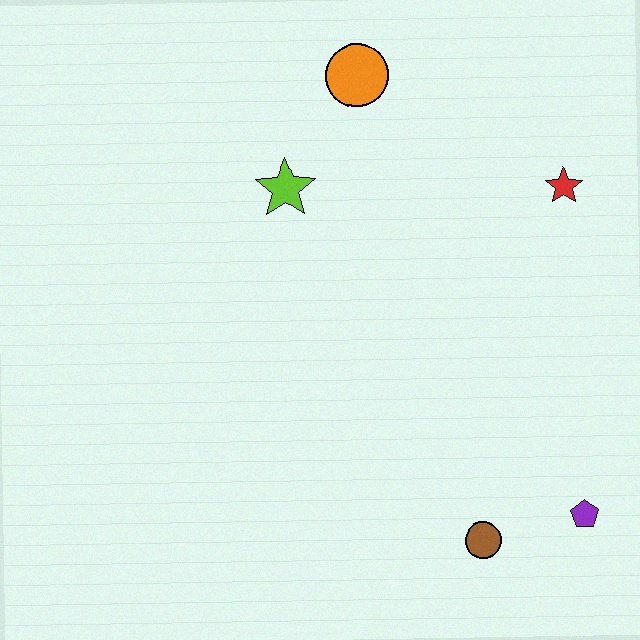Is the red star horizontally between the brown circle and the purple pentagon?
Yes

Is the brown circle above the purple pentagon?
No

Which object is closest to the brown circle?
The purple pentagon is closest to the brown circle.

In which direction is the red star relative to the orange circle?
The red star is to the right of the orange circle.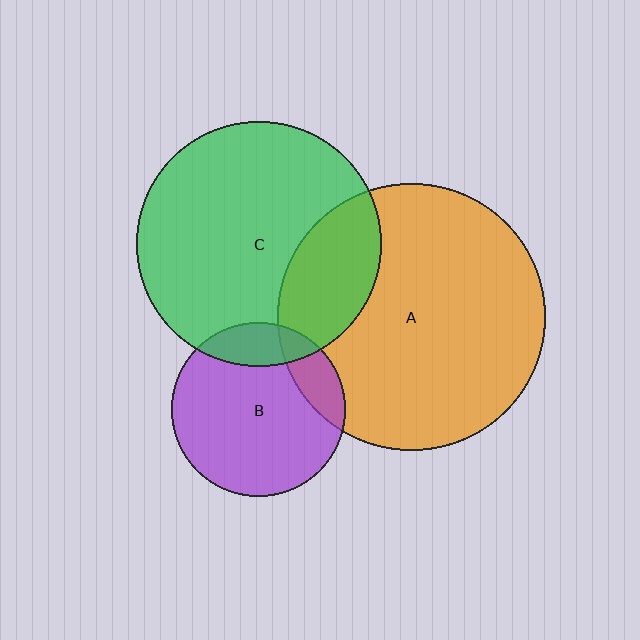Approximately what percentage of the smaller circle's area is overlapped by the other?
Approximately 15%.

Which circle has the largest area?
Circle A (orange).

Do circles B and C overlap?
Yes.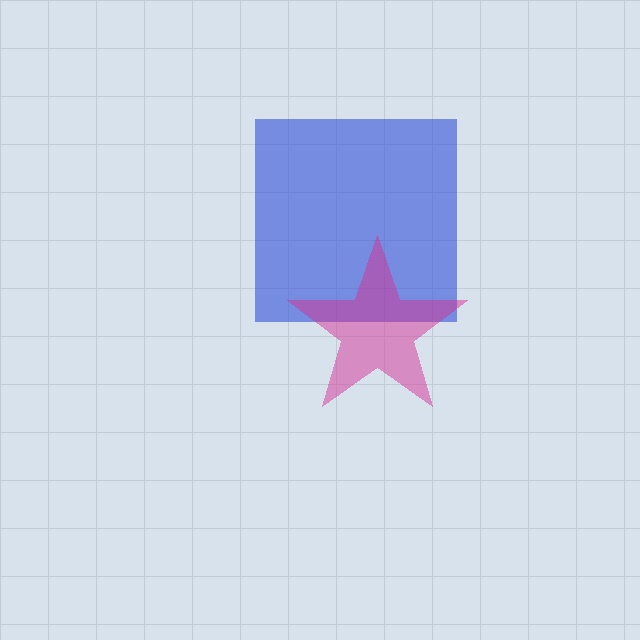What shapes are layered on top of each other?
The layered shapes are: a blue square, a magenta star.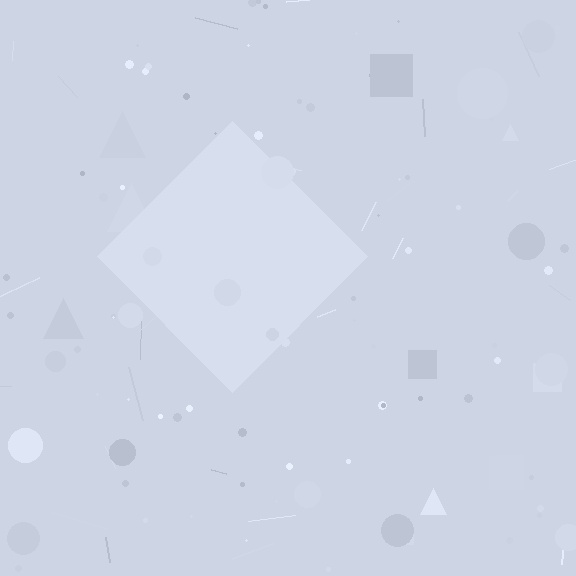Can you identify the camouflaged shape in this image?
The camouflaged shape is a diamond.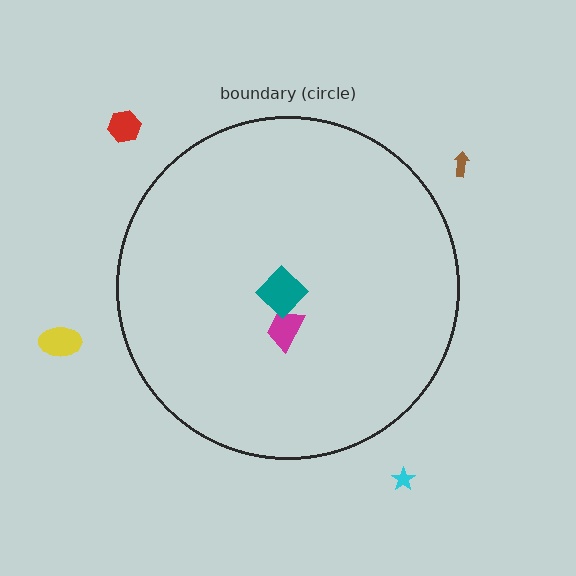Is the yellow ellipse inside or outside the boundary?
Outside.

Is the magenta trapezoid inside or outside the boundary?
Inside.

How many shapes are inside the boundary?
2 inside, 4 outside.